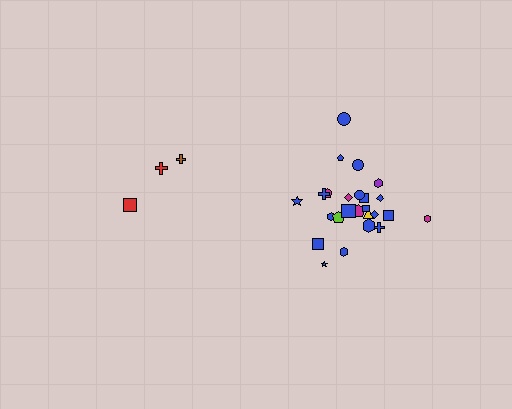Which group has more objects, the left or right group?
The right group.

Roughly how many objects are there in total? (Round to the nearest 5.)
Roughly 30 objects in total.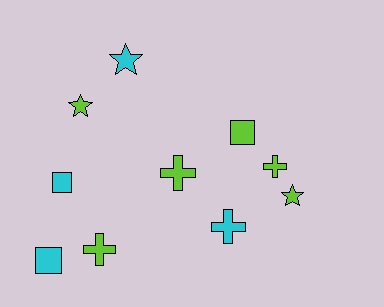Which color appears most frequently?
Lime, with 6 objects.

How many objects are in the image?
There are 10 objects.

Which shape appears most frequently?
Cross, with 4 objects.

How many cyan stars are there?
There is 1 cyan star.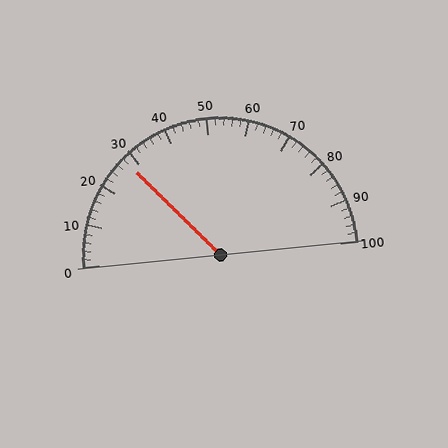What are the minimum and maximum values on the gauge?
The gauge ranges from 0 to 100.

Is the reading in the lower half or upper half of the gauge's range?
The reading is in the lower half of the range (0 to 100).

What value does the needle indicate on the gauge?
The needle indicates approximately 28.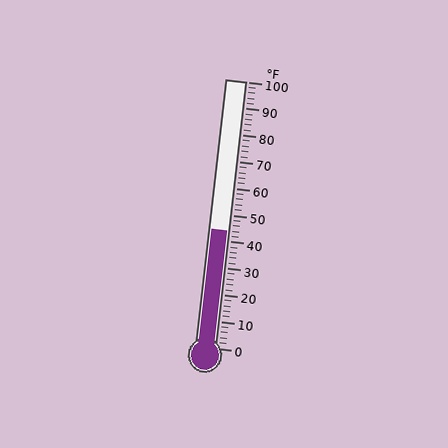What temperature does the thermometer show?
The thermometer shows approximately 44°F.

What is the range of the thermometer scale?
The thermometer scale ranges from 0°F to 100°F.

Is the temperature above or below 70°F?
The temperature is below 70°F.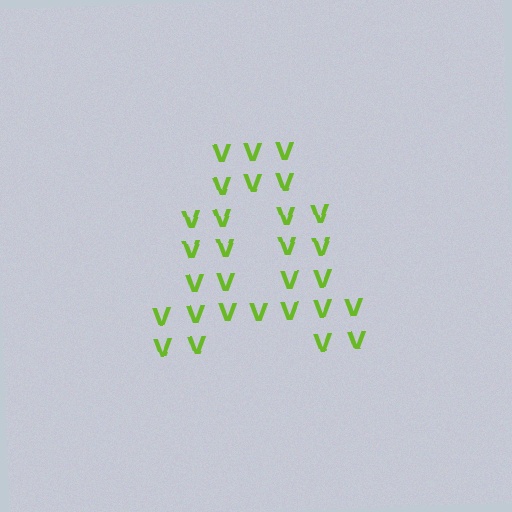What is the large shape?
The large shape is the letter A.